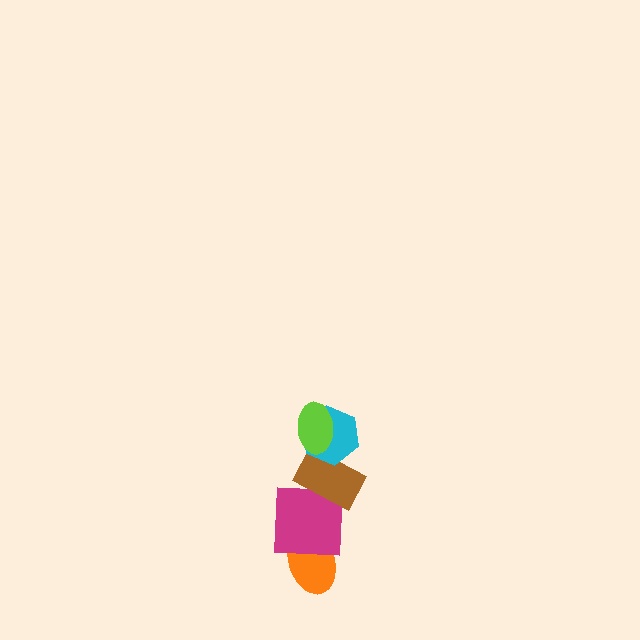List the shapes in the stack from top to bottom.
From top to bottom: the lime ellipse, the cyan hexagon, the brown rectangle, the magenta square, the orange ellipse.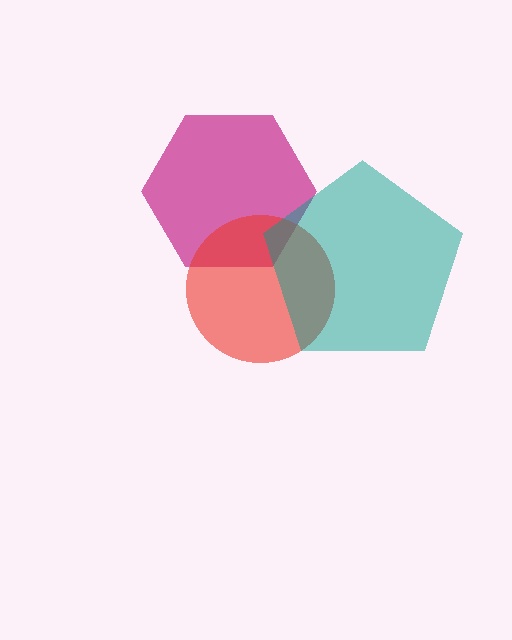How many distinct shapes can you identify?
There are 3 distinct shapes: a magenta hexagon, a red circle, a teal pentagon.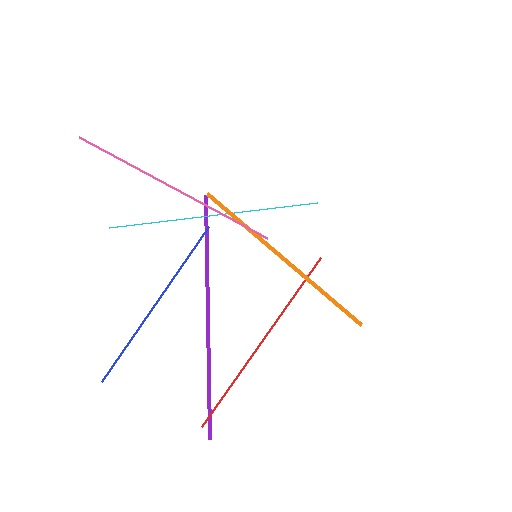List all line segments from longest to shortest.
From longest to shortest: purple, pink, cyan, red, orange, blue.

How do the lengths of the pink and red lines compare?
The pink and red lines are approximately the same length.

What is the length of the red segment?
The red segment is approximately 206 pixels long.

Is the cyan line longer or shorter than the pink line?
The pink line is longer than the cyan line.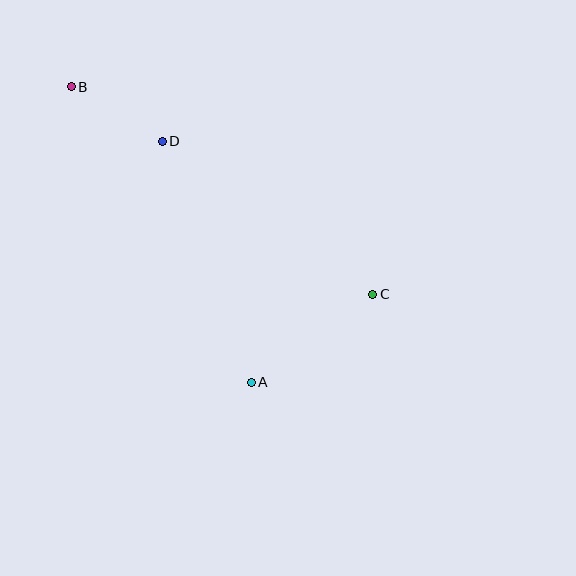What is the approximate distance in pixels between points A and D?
The distance between A and D is approximately 257 pixels.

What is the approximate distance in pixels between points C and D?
The distance between C and D is approximately 260 pixels.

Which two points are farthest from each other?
Points B and C are farthest from each other.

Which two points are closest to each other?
Points B and D are closest to each other.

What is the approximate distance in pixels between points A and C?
The distance between A and C is approximately 150 pixels.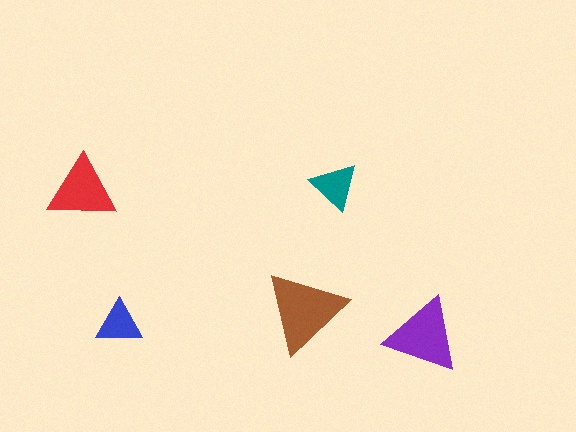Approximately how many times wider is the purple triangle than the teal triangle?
About 1.5 times wider.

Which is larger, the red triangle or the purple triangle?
The purple one.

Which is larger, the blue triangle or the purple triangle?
The purple one.